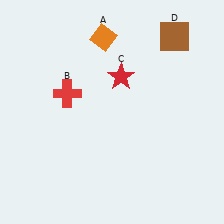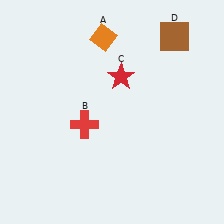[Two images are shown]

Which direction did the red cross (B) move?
The red cross (B) moved down.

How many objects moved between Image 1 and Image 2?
1 object moved between the two images.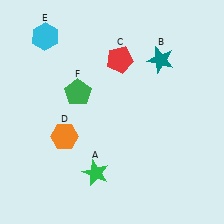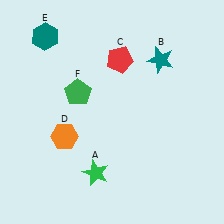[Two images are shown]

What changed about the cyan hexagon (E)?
In Image 1, E is cyan. In Image 2, it changed to teal.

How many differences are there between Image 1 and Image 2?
There is 1 difference between the two images.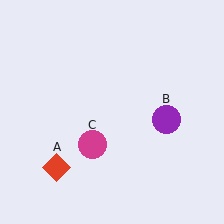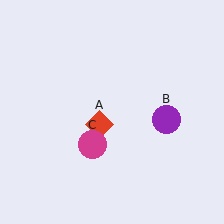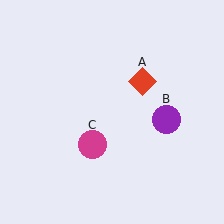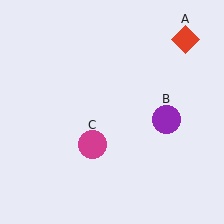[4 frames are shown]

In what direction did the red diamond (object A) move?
The red diamond (object A) moved up and to the right.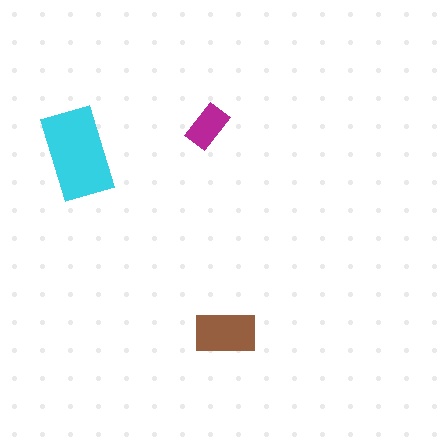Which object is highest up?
The magenta rectangle is topmost.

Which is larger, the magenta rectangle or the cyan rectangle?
The cyan one.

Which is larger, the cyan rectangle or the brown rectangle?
The cyan one.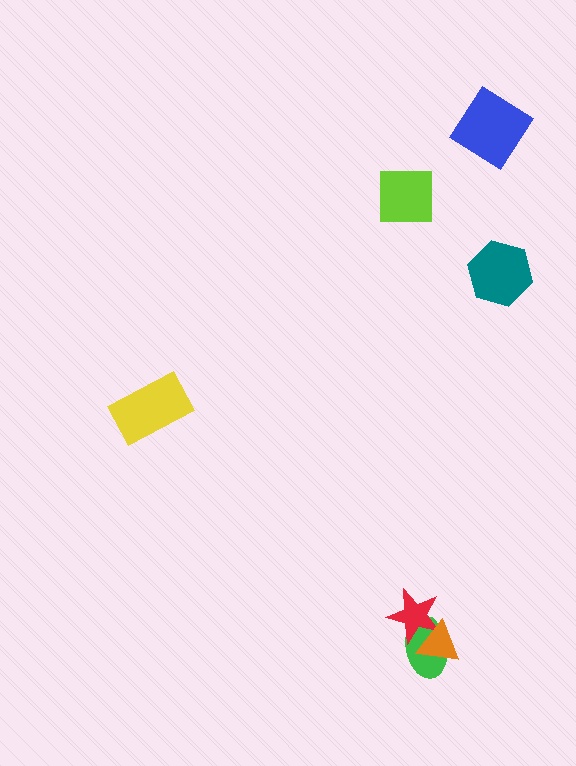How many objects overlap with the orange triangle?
2 objects overlap with the orange triangle.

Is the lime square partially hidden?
No, no other shape covers it.